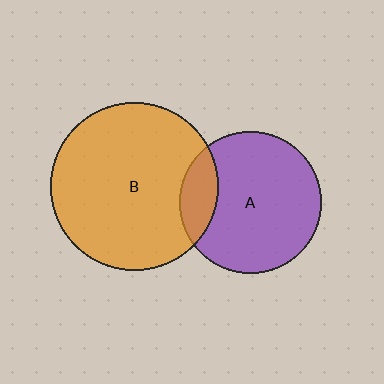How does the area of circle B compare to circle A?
Approximately 1.4 times.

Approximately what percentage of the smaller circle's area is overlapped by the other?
Approximately 15%.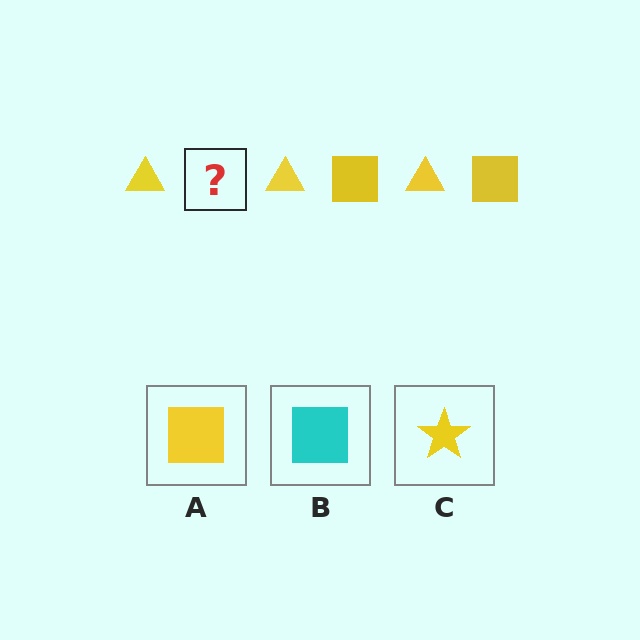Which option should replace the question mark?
Option A.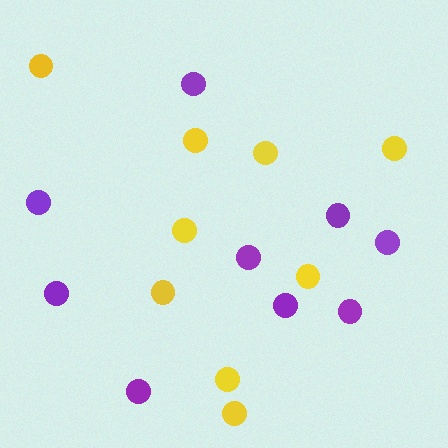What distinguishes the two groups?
There are 2 groups: one group of yellow circles (9) and one group of purple circles (9).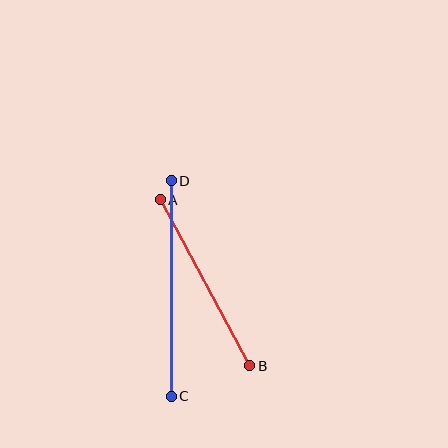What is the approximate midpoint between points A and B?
The midpoint is at approximately (205, 283) pixels.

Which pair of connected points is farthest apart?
Points C and D are farthest apart.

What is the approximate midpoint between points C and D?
The midpoint is at approximately (171, 289) pixels.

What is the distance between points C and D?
The distance is approximately 215 pixels.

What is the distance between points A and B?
The distance is approximately 188 pixels.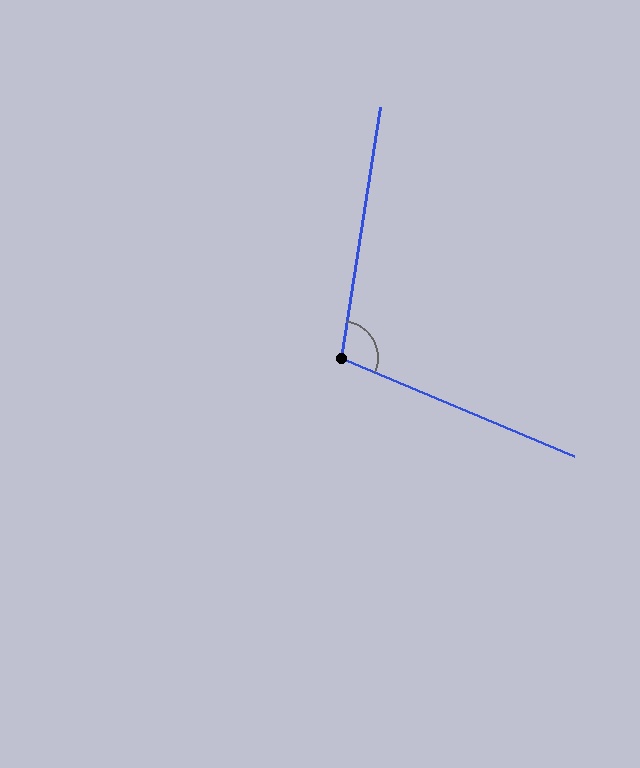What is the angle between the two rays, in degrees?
Approximately 104 degrees.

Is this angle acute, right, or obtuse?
It is obtuse.